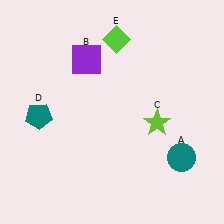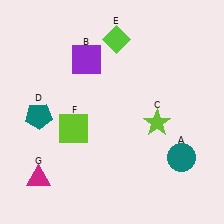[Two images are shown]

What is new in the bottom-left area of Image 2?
A magenta triangle (G) was added in the bottom-left area of Image 2.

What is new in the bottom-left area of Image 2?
A lime square (F) was added in the bottom-left area of Image 2.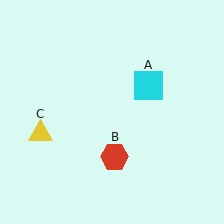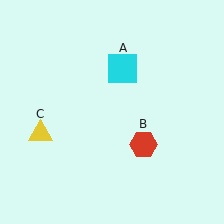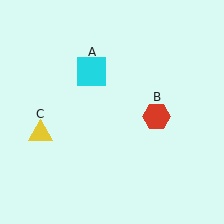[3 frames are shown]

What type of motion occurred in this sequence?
The cyan square (object A), red hexagon (object B) rotated counterclockwise around the center of the scene.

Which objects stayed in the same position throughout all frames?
Yellow triangle (object C) remained stationary.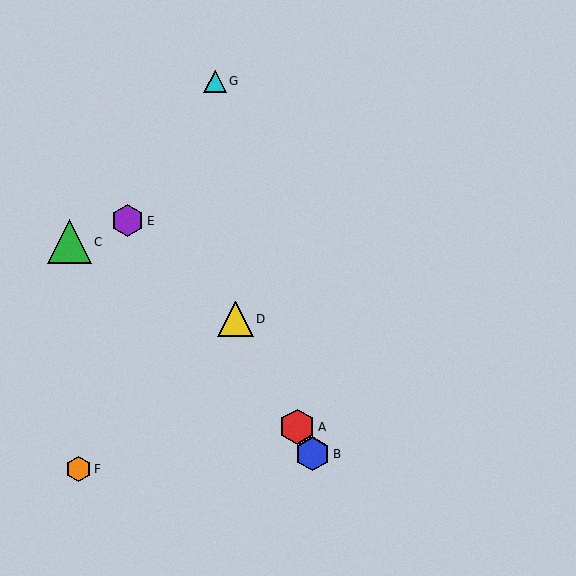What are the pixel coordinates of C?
Object C is at (70, 242).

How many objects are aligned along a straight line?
3 objects (A, B, D) are aligned along a straight line.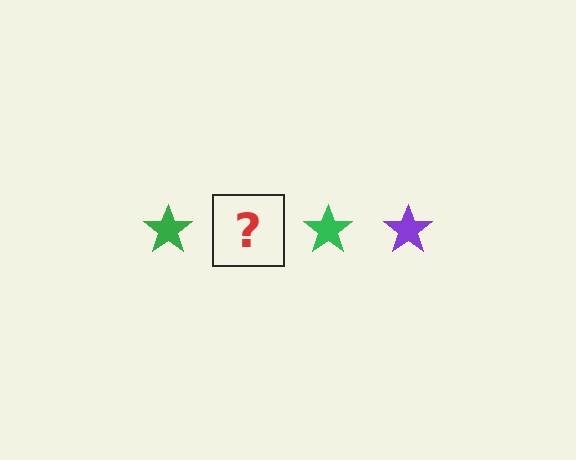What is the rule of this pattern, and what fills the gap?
The rule is that the pattern cycles through green, purple stars. The gap should be filled with a purple star.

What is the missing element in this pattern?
The missing element is a purple star.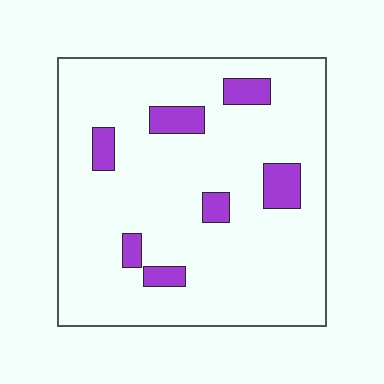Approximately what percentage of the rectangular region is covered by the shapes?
Approximately 10%.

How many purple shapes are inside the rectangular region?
7.